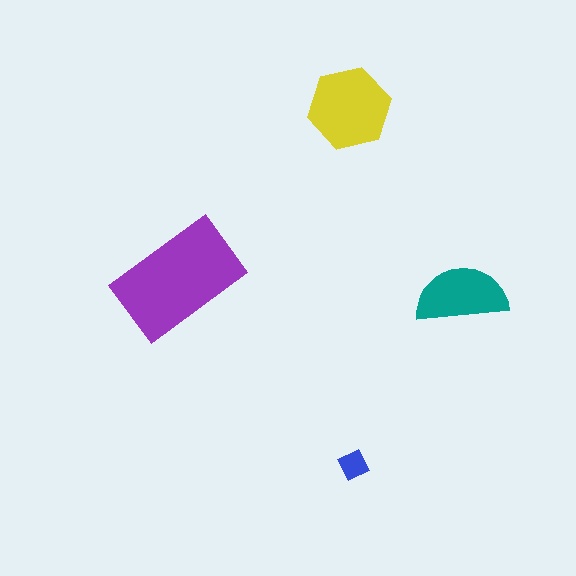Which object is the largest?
The purple rectangle.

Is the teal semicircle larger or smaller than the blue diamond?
Larger.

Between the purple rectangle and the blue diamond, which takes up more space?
The purple rectangle.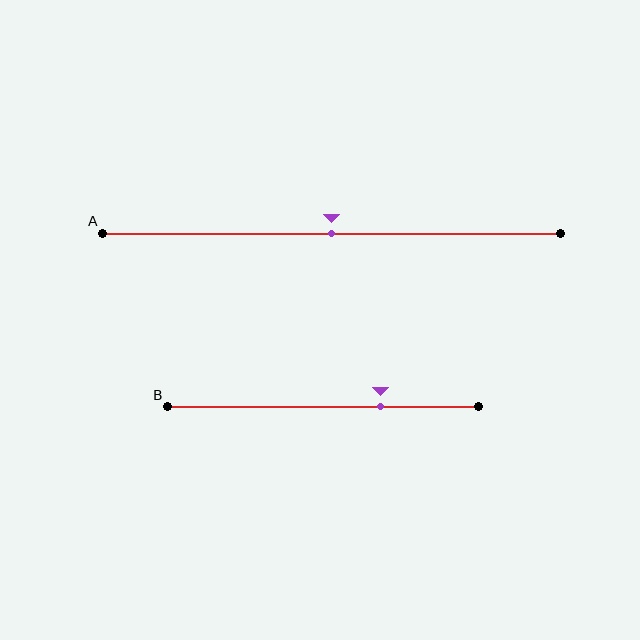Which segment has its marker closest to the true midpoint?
Segment A has its marker closest to the true midpoint.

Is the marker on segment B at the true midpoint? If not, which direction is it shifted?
No, the marker on segment B is shifted to the right by about 19% of the segment length.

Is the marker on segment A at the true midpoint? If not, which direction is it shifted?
Yes, the marker on segment A is at the true midpoint.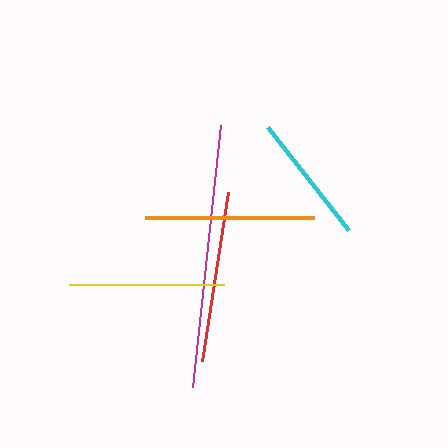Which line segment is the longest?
The magenta line is the longest at approximately 263 pixels.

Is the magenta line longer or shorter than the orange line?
The magenta line is longer than the orange line.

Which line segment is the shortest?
The cyan line is the shortest at approximately 131 pixels.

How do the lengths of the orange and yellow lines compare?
The orange and yellow lines are approximately the same length.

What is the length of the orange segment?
The orange segment is approximately 169 pixels long.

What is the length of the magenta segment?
The magenta segment is approximately 263 pixels long.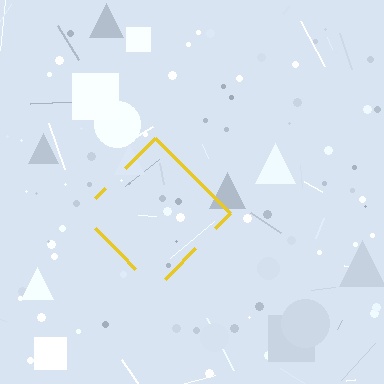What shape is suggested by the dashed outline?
The dashed outline suggests a diamond.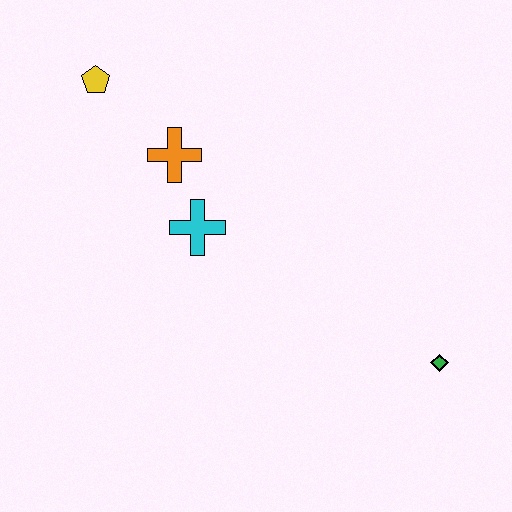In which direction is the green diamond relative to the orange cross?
The green diamond is to the right of the orange cross.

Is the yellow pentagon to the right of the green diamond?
No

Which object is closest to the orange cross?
The cyan cross is closest to the orange cross.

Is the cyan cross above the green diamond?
Yes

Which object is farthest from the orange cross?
The green diamond is farthest from the orange cross.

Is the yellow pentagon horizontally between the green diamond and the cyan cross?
No